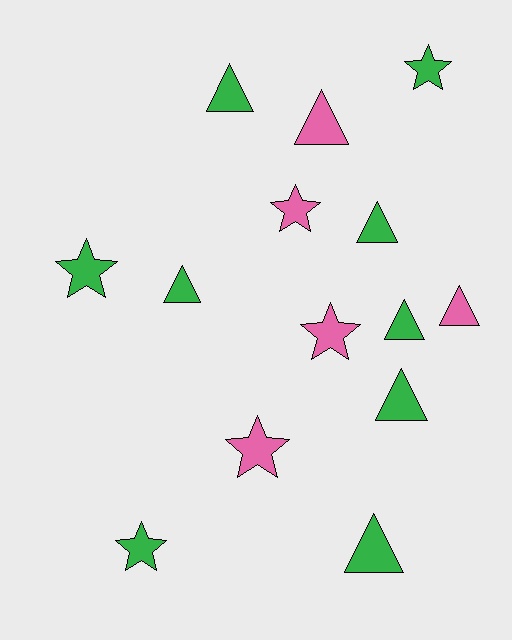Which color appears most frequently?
Green, with 9 objects.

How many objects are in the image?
There are 14 objects.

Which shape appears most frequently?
Triangle, with 8 objects.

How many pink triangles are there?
There are 2 pink triangles.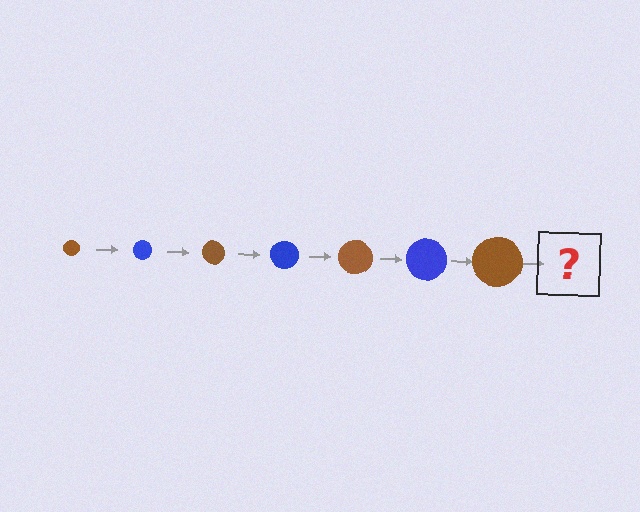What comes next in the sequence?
The next element should be a blue circle, larger than the previous one.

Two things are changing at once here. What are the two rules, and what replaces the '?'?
The two rules are that the circle grows larger each step and the color cycles through brown and blue. The '?' should be a blue circle, larger than the previous one.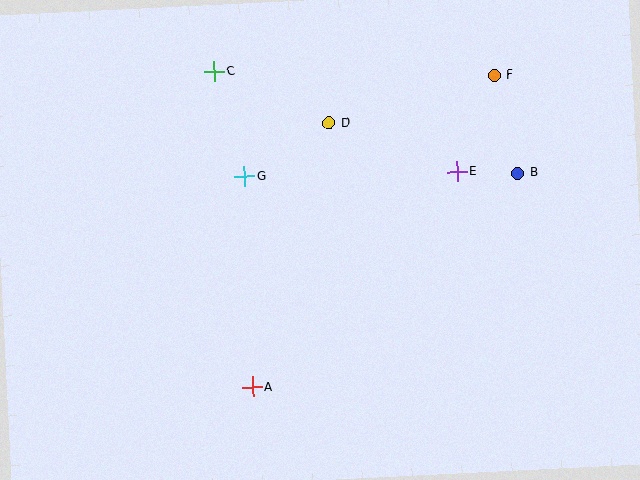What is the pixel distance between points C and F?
The distance between C and F is 280 pixels.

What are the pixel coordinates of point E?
Point E is at (457, 172).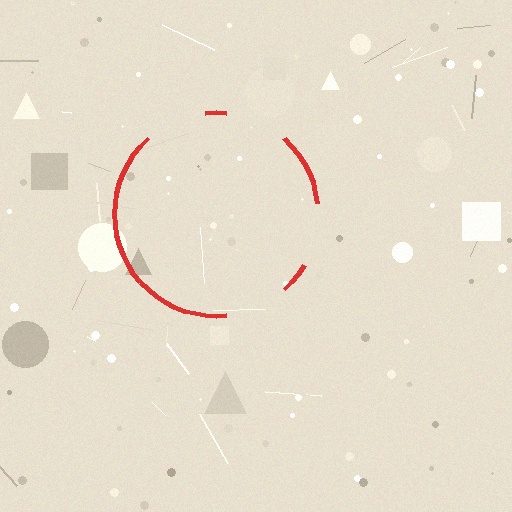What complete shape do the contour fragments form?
The contour fragments form a circle.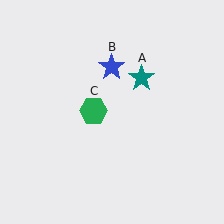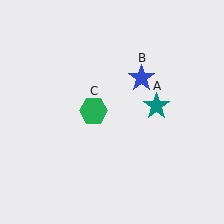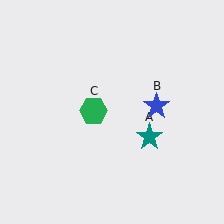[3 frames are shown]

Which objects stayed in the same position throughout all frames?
Green hexagon (object C) remained stationary.